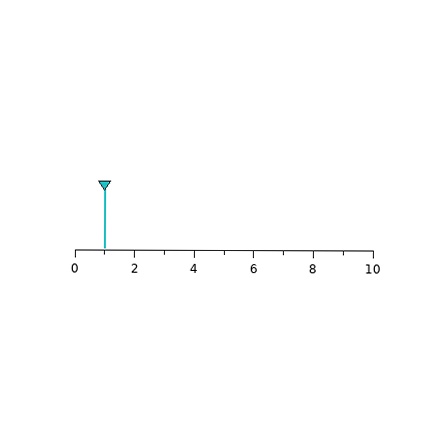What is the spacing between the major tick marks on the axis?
The major ticks are spaced 2 apart.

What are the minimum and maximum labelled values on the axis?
The axis runs from 0 to 10.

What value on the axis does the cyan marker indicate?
The marker indicates approximately 1.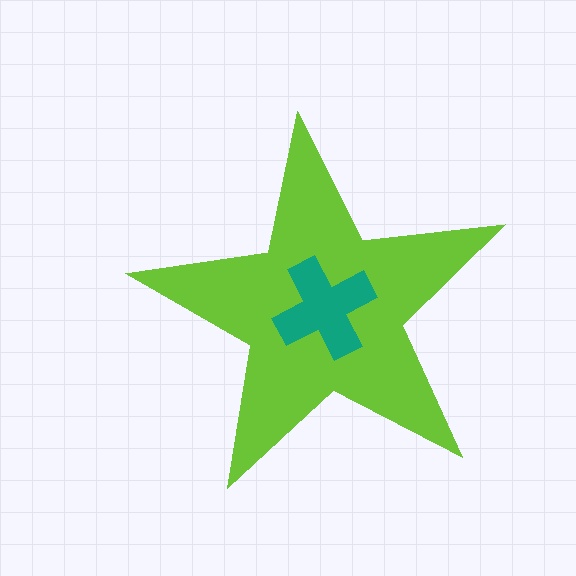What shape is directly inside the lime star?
The teal cross.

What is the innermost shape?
The teal cross.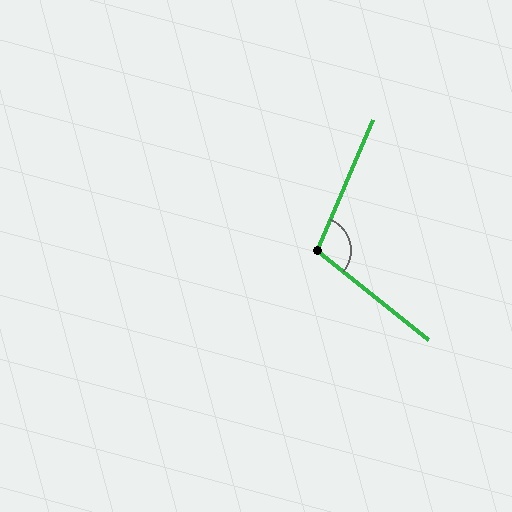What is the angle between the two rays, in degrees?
Approximately 105 degrees.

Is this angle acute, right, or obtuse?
It is obtuse.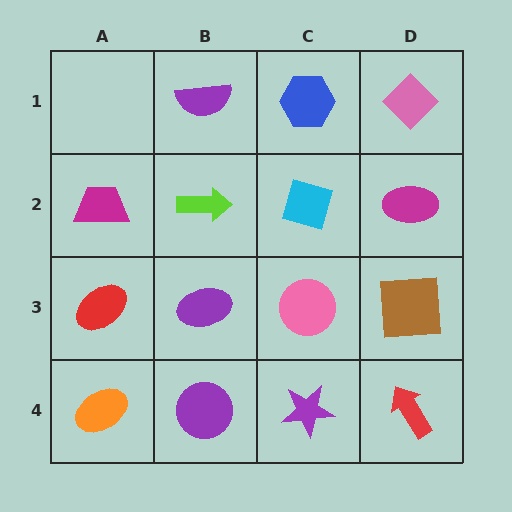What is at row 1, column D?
A pink diamond.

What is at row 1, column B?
A purple semicircle.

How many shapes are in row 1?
3 shapes.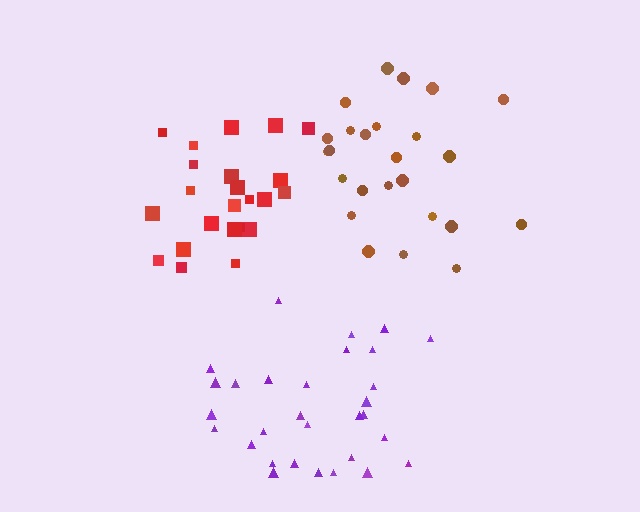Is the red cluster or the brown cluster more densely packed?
Brown.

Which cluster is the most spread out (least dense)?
Purple.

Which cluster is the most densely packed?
Brown.